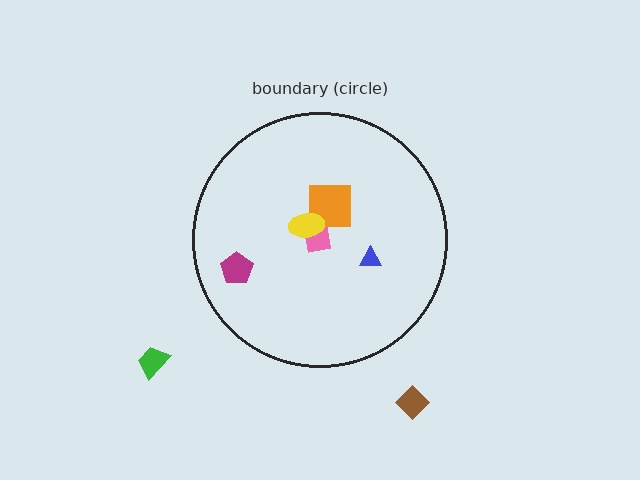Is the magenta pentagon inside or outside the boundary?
Inside.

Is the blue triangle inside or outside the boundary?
Inside.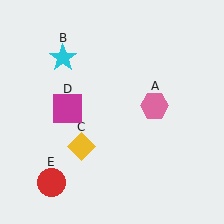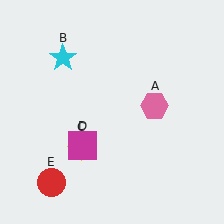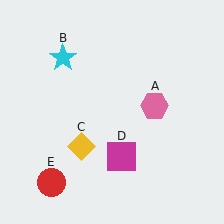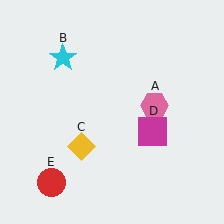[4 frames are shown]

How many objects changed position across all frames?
1 object changed position: magenta square (object D).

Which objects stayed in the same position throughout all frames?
Pink hexagon (object A) and cyan star (object B) and yellow diamond (object C) and red circle (object E) remained stationary.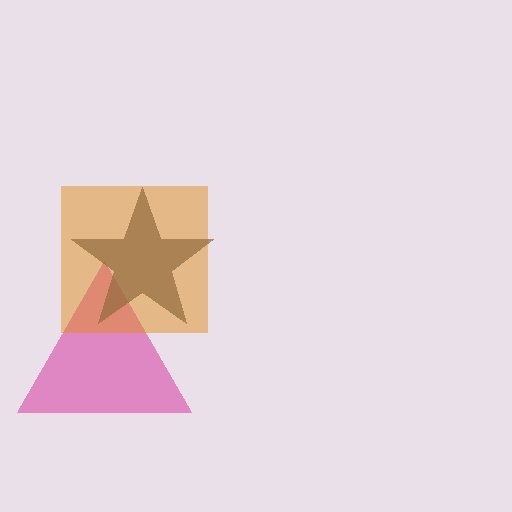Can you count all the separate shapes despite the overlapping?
Yes, there are 3 separate shapes.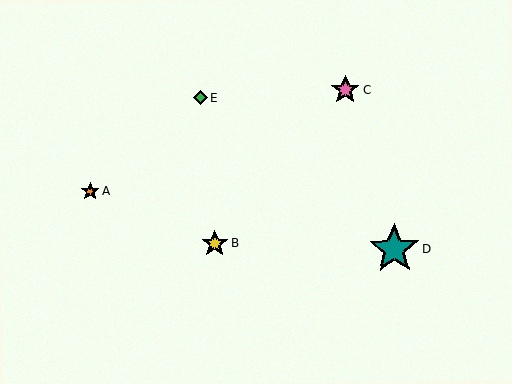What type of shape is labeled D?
Shape D is a teal star.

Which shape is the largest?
The teal star (labeled D) is the largest.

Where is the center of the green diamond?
The center of the green diamond is at (200, 98).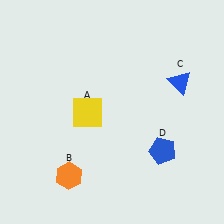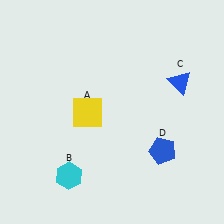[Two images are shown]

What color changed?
The hexagon (B) changed from orange in Image 1 to cyan in Image 2.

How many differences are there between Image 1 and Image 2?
There is 1 difference between the two images.